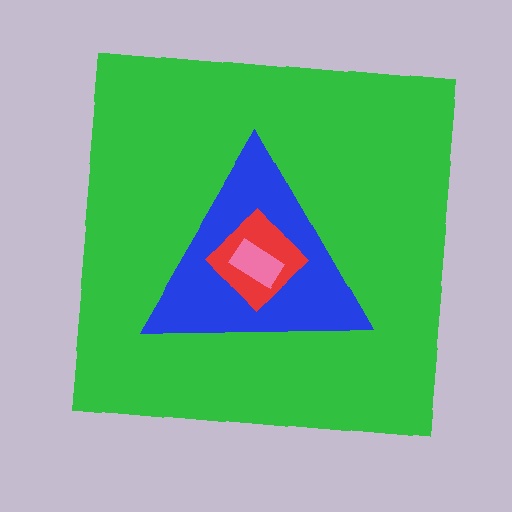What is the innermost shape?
The pink rectangle.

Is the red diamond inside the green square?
Yes.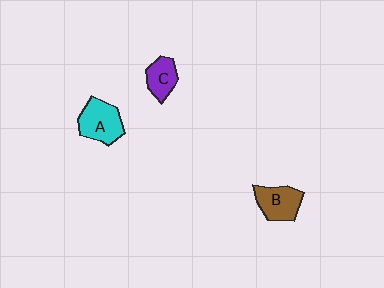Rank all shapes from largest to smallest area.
From largest to smallest: A (cyan), B (brown), C (purple).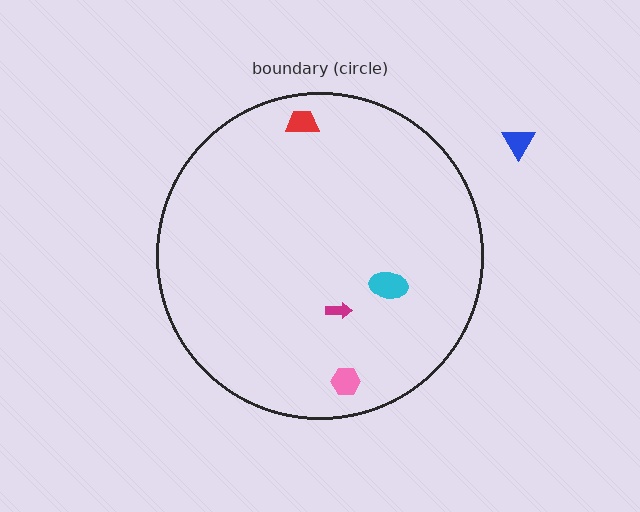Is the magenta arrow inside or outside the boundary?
Inside.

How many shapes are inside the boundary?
4 inside, 1 outside.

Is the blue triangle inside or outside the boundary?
Outside.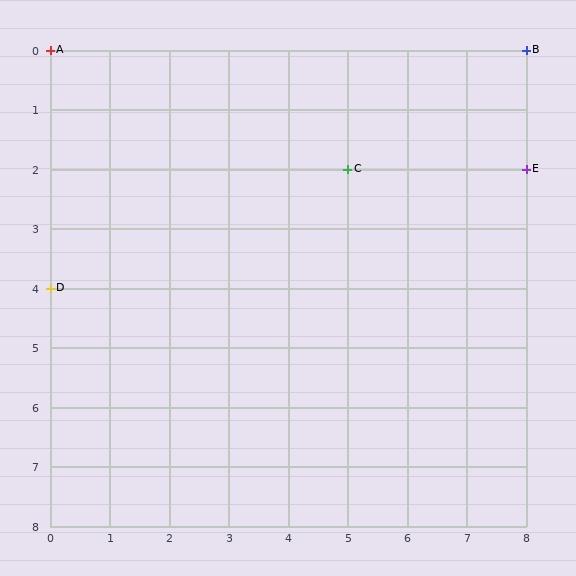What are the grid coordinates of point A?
Point A is at grid coordinates (0, 0).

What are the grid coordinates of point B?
Point B is at grid coordinates (8, 0).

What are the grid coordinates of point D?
Point D is at grid coordinates (0, 4).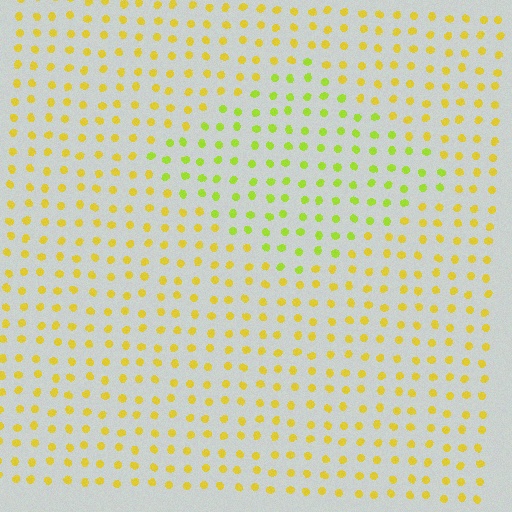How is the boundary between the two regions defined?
The boundary is defined purely by a slight shift in hue (about 30 degrees). Spacing, size, and orientation are identical on both sides.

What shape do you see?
I see a diamond.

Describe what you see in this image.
The image is filled with small yellow elements in a uniform arrangement. A diamond-shaped region is visible where the elements are tinted to a slightly different hue, forming a subtle color boundary.